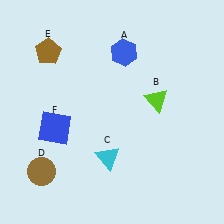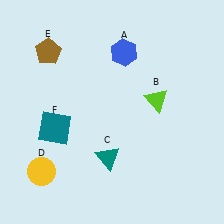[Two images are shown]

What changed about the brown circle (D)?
In Image 1, D is brown. In Image 2, it changed to yellow.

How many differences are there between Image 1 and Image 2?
There are 3 differences between the two images.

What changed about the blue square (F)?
In Image 1, F is blue. In Image 2, it changed to teal.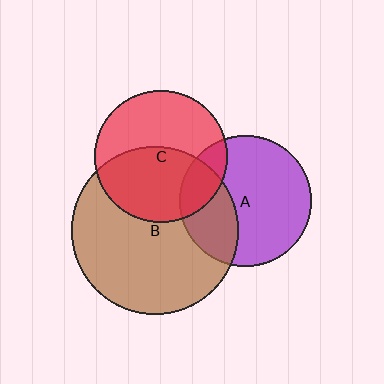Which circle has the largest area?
Circle B (brown).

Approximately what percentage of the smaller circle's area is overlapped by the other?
Approximately 15%.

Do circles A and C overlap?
Yes.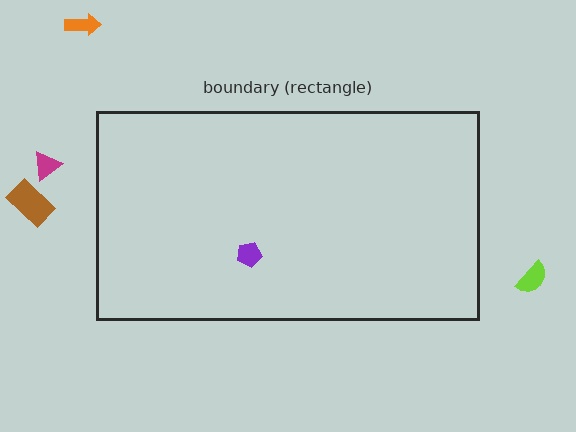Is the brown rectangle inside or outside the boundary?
Outside.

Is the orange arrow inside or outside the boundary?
Outside.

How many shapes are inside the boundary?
1 inside, 4 outside.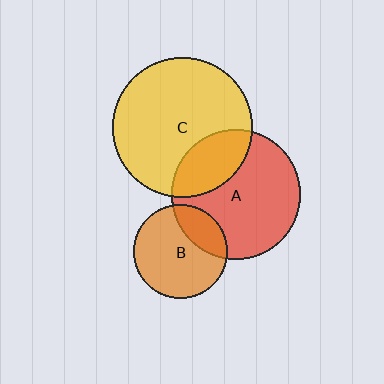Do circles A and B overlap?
Yes.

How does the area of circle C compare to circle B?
Approximately 2.2 times.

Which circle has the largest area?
Circle C (yellow).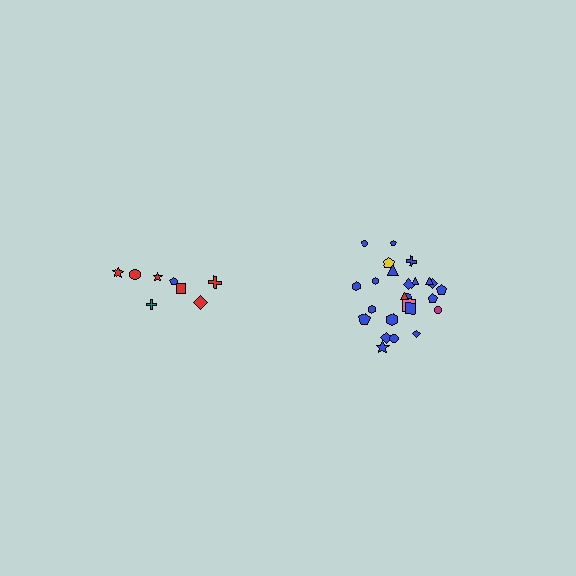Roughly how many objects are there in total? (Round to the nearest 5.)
Roughly 35 objects in total.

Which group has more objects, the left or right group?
The right group.